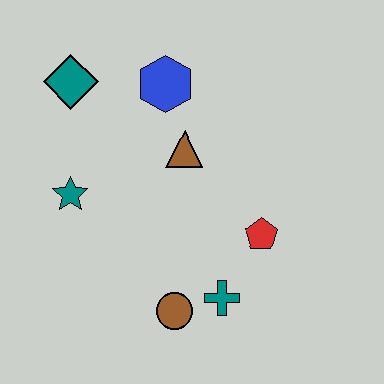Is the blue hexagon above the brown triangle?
Yes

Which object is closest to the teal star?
The teal diamond is closest to the teal star.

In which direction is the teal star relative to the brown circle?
The teal star is above the brown circle.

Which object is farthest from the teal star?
The red pentagon is farthest from the teal star.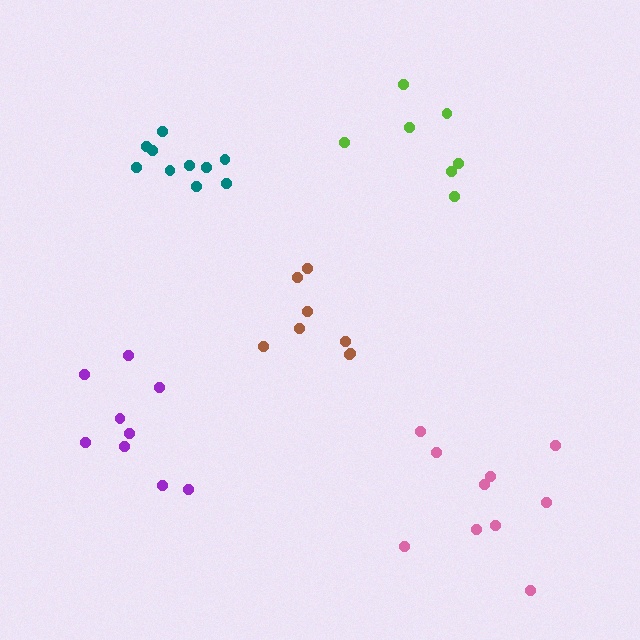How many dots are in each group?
Group 1: 9 dots, Group 2: 10 dots, Group 3: 8 dots, Group 4: 10 dots, Group 5: 7 dots (44 total).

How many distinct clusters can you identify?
There are 5 distinct clusters.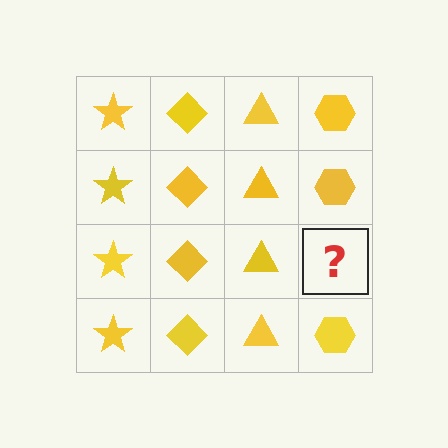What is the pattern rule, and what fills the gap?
The rule is that each column has a consistent shape. The gap should be filled with a yellow hexagon.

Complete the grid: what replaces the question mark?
The question mark should be replaced with a yellow hexagon.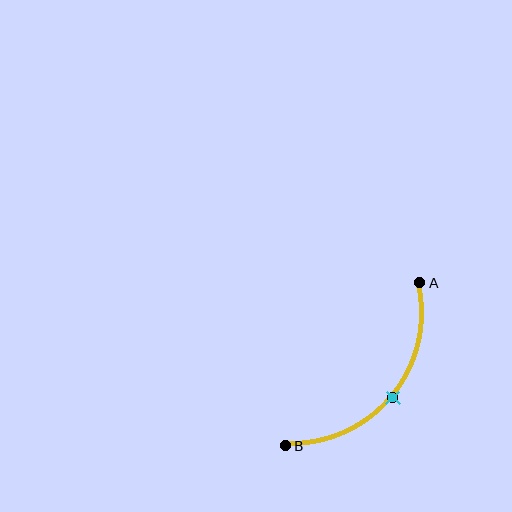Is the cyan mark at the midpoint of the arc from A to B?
Yes. The cyan mark lies on the arc at equal arc-length from both A and B — it is the arc midpoint.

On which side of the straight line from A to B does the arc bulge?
The arc bulges below and to the right of the straight line connecting A and B.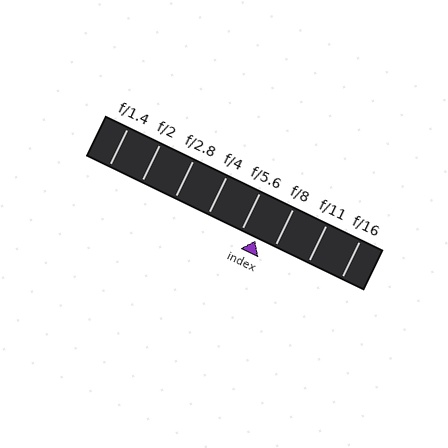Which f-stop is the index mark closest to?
The index mark is closest to f/5.6.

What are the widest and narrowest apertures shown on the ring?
The widest aperture shown is f/1.4 and the narrowest is f/16.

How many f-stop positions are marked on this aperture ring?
There are 8 f-stop positions marked.